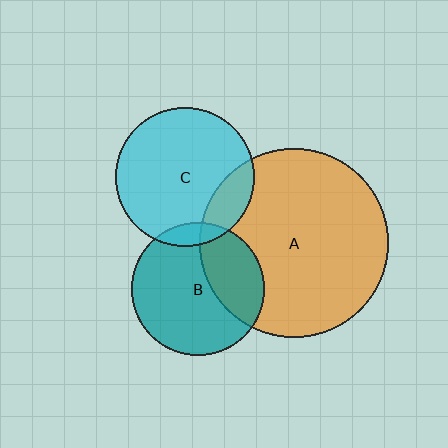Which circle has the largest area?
Circle A (orange).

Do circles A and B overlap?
Yes.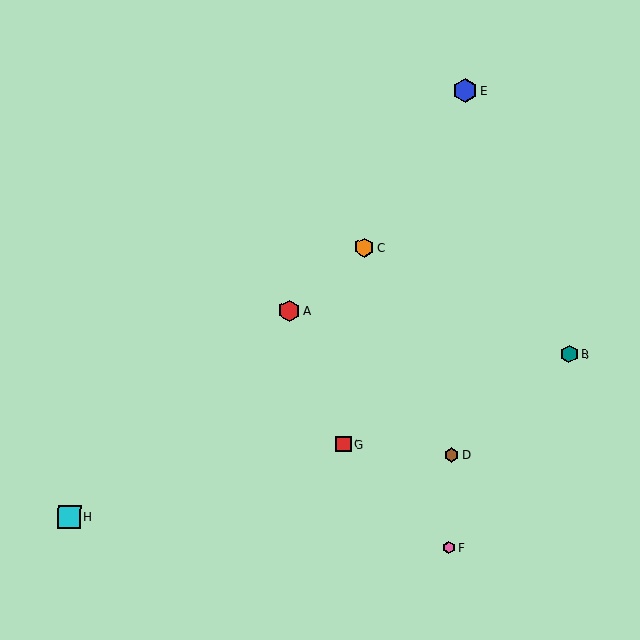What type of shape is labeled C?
Shape C is an orange hexagon.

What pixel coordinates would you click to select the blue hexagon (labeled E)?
Click at (465, 91) to select the blue hexagon E.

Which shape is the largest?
The blue hexagon (labeled E) is the largest.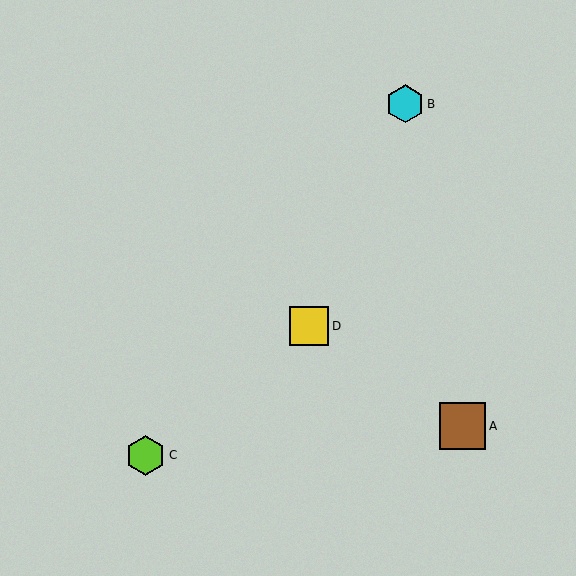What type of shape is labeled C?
Shape C is a lime hexagon.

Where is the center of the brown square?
The center of the brown square is at (463, 426).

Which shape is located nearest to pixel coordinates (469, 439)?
The brown square (labeled A) at (463, 426) is nearest to that location.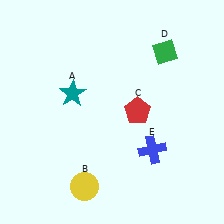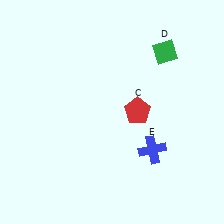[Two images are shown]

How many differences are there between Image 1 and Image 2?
There are 2 differences between the two images.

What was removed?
The teal star (A), the yellow circle (B) were removed in Image 2.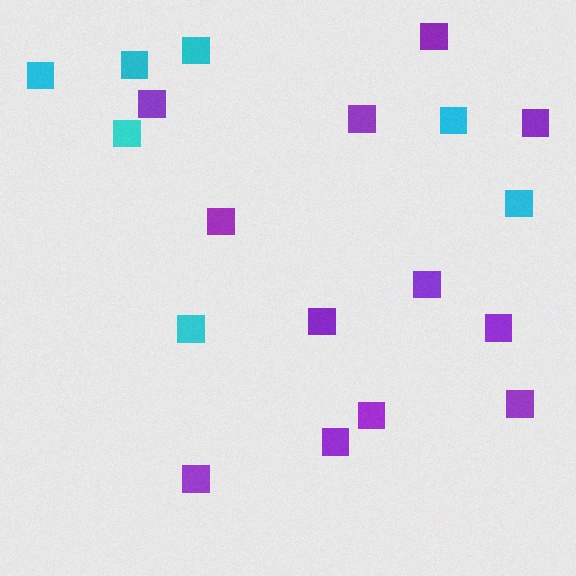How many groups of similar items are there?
There are 2 groups: one group of cyan squares (7) and one group of purple squares (12).